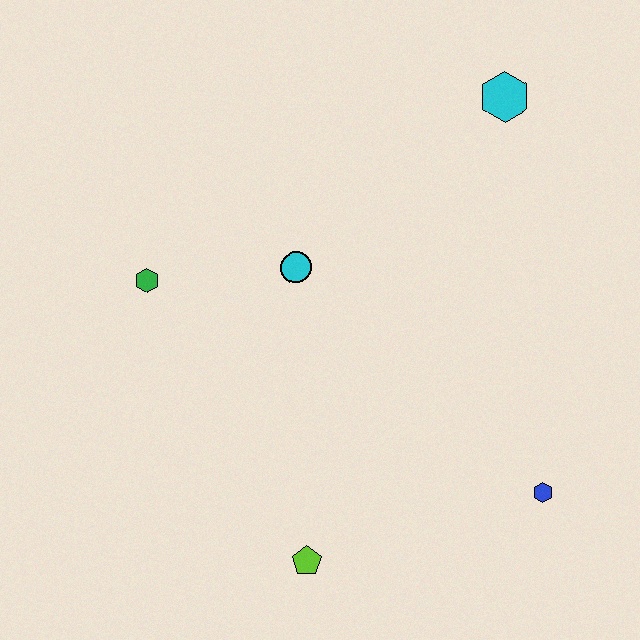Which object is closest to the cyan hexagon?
The cyan circle is closest to the cyan hexagon.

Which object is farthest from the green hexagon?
The blue hexagon is farthest from the green hexagon.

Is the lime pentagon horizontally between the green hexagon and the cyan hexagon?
Yes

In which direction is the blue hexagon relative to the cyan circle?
The blue hexagon is to the right of the cyan circle.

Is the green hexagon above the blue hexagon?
Yes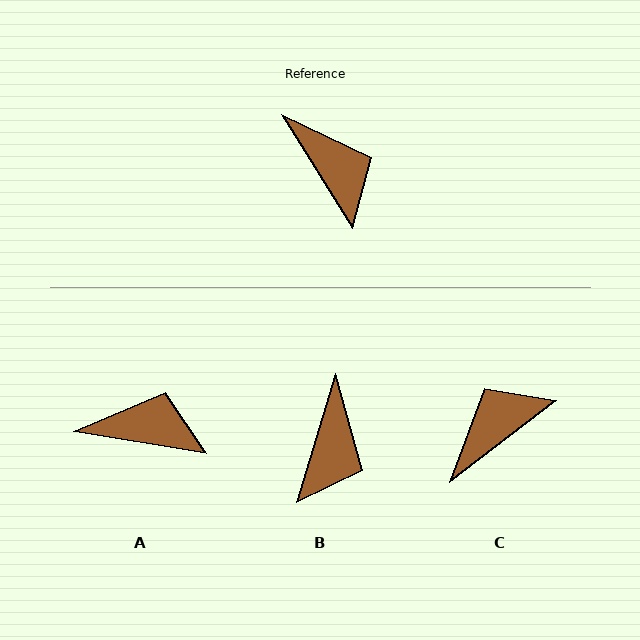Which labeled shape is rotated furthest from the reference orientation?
C, about 96 degrees away.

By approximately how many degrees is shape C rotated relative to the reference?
Approximately 96 degrees counter-clockwise.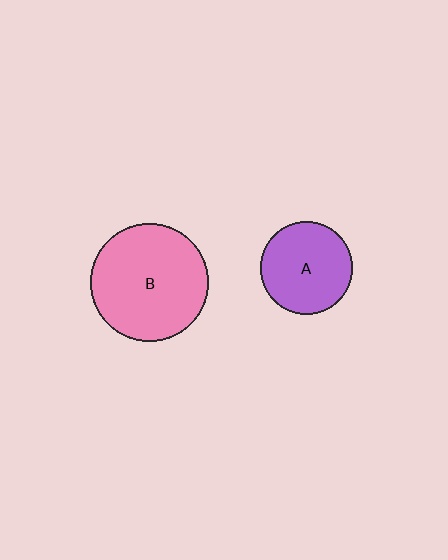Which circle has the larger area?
Circle B (pink).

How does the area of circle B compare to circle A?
Approximately 1.6 times.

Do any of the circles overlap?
No, none of the circles overlap.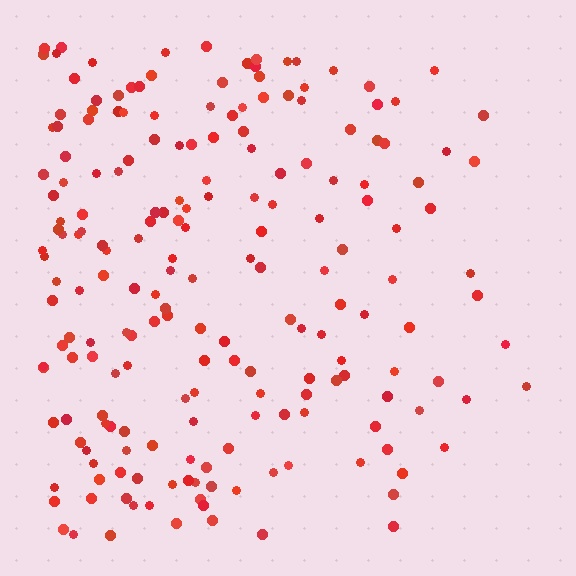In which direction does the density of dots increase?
From right to left, with the left side densest.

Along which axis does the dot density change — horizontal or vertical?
Horizontal.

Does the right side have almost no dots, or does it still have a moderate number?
Still a moderate number, just noticeably fewer than the left.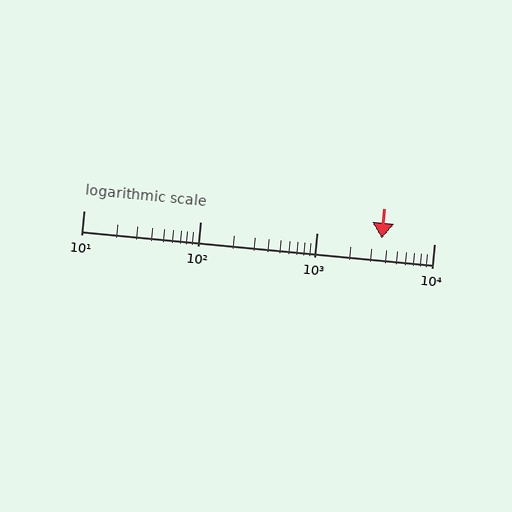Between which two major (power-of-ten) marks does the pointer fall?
The pointer is between 1000 and 10000.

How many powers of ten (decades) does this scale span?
The scale spans 3 decades, from 10 to 10000.